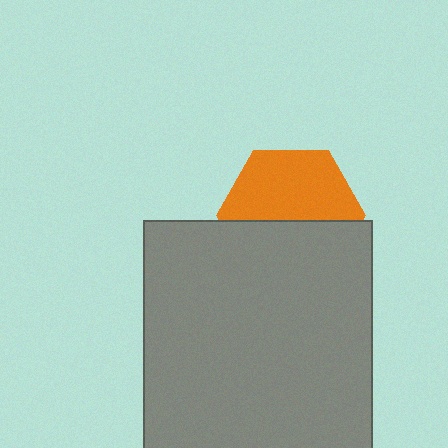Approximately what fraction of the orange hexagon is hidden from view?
Roughly 45% of the orange hexagon is hidden behind the gray square.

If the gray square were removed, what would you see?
You would see the complete orange hexagon.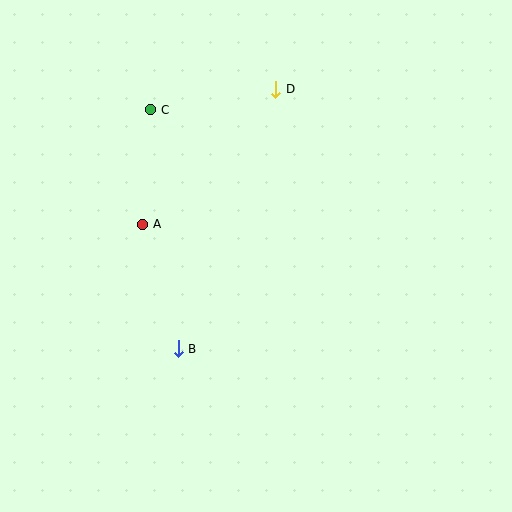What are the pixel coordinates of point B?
Point B is at (178, 349).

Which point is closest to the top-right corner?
Point D is closest to the top-right corner.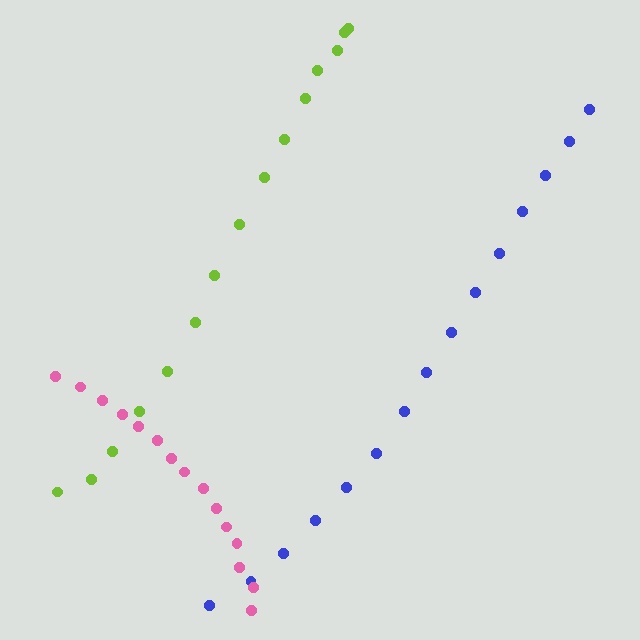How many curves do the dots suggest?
There are 3 distinct paths.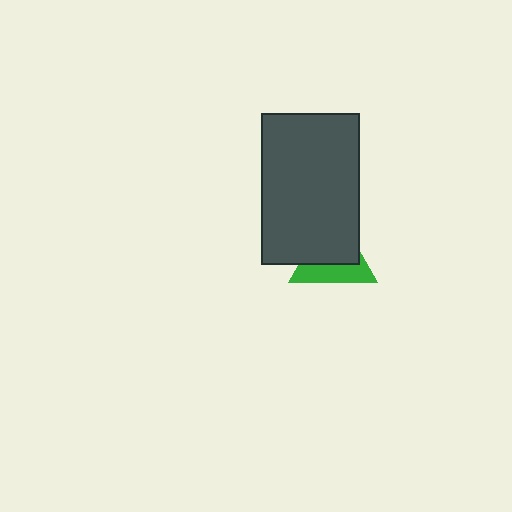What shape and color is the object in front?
The object in front is a dark gray rectangle.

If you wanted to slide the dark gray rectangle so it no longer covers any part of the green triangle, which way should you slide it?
Slide it toward the upper-left — that is the most direct way to separate the two shapes.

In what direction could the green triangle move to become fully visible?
The green triangle could move toward the lower-right. That would shift it out from behind the dark gray rectangle entirely.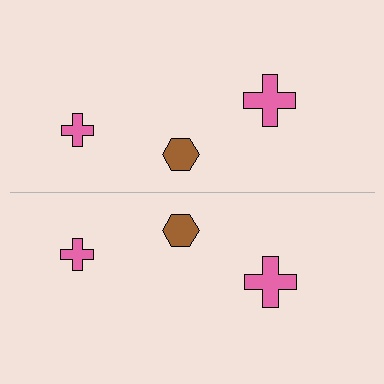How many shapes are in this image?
There are 6 shapes in this image.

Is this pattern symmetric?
Yes, this pattern has bilateral (reflection) symmetry.